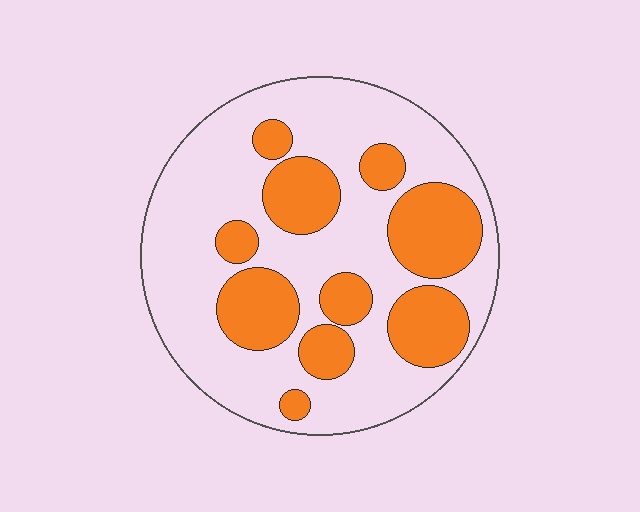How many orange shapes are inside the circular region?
10.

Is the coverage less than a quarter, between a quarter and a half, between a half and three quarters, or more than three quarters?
Between a quarter and a half.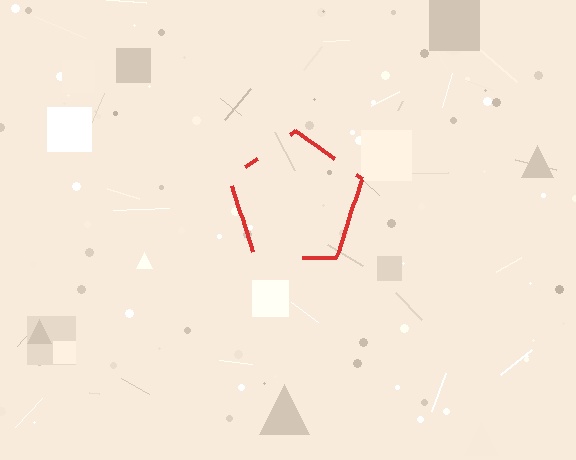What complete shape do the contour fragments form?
The contour fragments form a pentagon.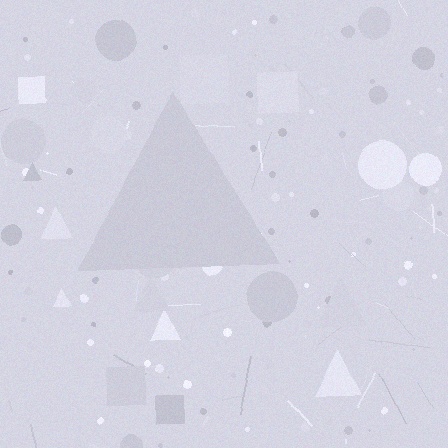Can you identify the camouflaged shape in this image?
The camouflaged shape is a triangle.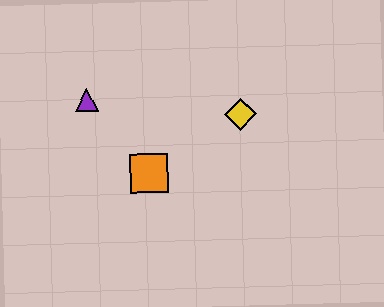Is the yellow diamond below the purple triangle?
Yes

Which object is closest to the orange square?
The purple triangle is closest to the orange square.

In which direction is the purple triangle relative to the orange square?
The purple triangle is above the orange square.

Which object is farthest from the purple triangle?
The yellow diamond is farthest from the purple triangle.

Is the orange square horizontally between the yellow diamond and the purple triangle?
Yes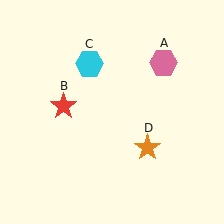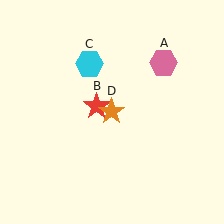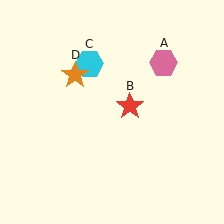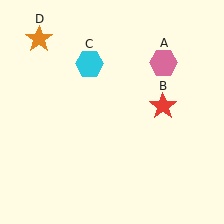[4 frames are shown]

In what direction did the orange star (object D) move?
The orange star (object D) moved up and to the left.